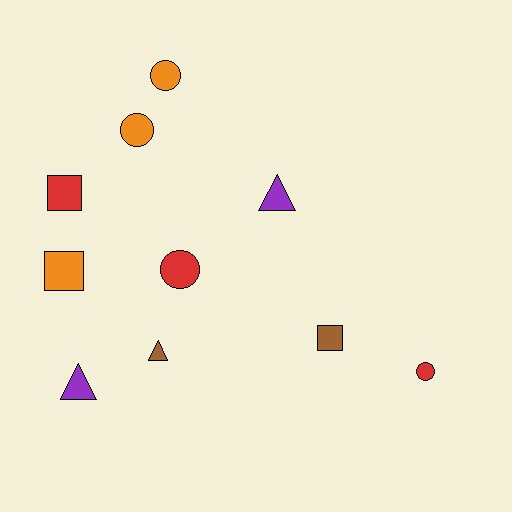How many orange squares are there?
There is 1 orange square.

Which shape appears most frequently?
Circle, with 4 objects.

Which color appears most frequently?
Red, with 3 objects.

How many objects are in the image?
There are 10 objects.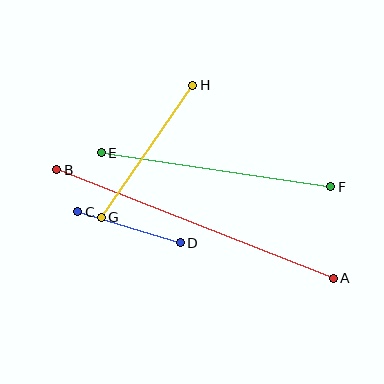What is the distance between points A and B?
The distance is approximately 297 pixels.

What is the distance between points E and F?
The distance is approximately 232 pixels.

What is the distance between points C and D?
The distance is approximately 107 pixels.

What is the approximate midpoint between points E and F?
The midpoint is at approximately (216, 170) pixels.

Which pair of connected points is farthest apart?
Points A and B are farthest apart.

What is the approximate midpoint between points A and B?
The midpoint is at approximately (195, 224) pixels.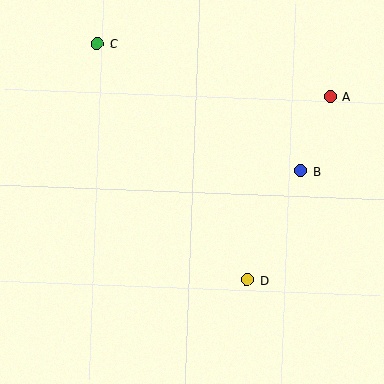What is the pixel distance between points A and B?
The distance between A and B is 80 pixels.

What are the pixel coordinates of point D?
Point D is at (248, 280).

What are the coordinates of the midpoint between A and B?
The midpoint between A and B is at (315, 134).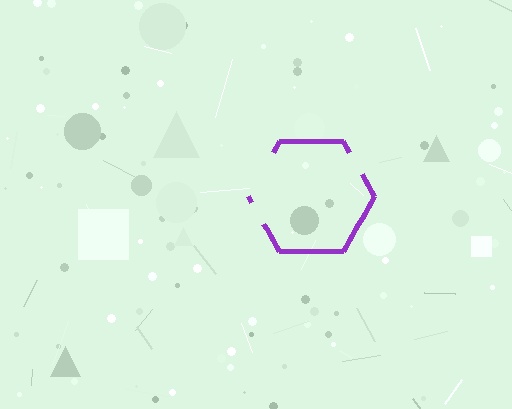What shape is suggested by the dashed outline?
The dashed outline suggests a hexagon.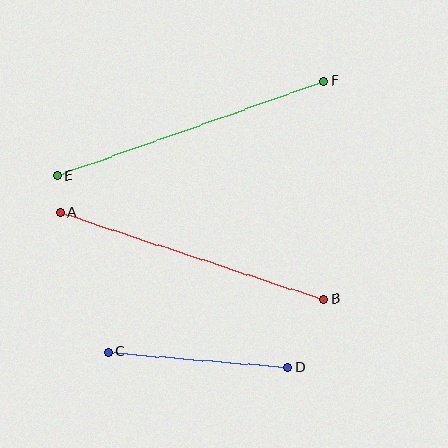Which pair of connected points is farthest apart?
Points E and F are farthest apart.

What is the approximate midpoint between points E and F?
The midpoint is at approximately (190, 128) pixels.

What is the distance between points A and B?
The distance is approximately 277 pixels.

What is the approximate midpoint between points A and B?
The midpoint is at approximately (192, 256) pixels.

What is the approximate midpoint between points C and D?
The midpoint is at approximately (198, 360) pixels.